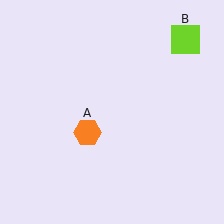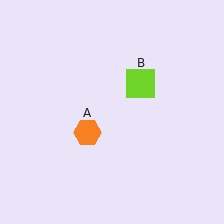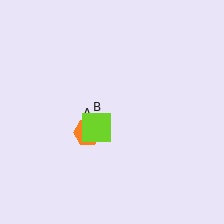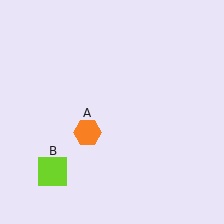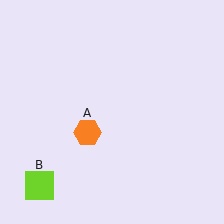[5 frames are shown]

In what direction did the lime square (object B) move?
The lime square (object B) moved down and to the left.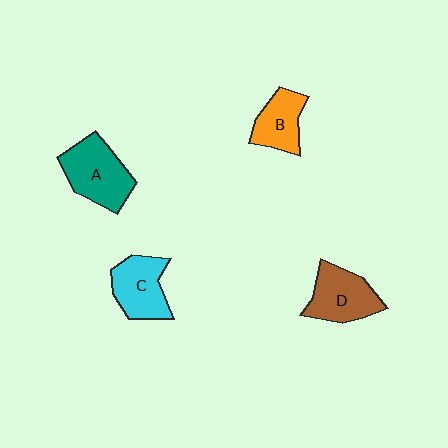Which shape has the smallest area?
Shape B (orange).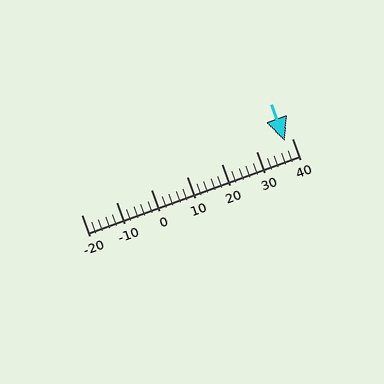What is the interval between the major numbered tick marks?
The major tick marks are spaced 10 units apart.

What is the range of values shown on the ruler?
The ruler shows values from -20 to 40.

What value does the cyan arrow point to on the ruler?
The cyan arrow points to approximately 38.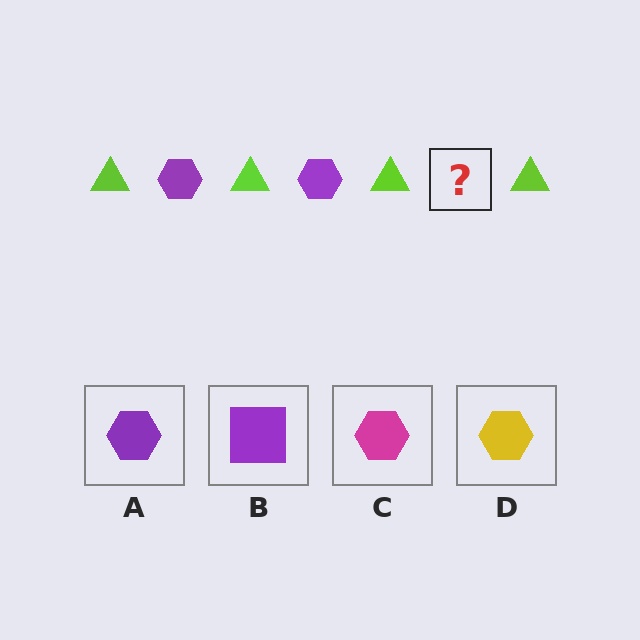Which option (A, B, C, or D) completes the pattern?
A.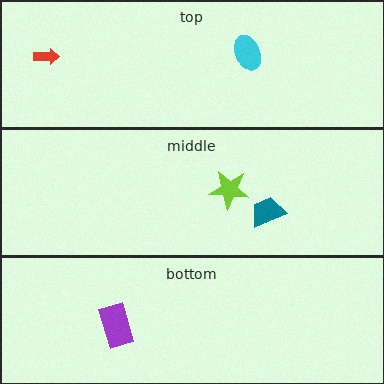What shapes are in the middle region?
The teal trapezoid, the lime star.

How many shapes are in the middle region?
2.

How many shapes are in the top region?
2.